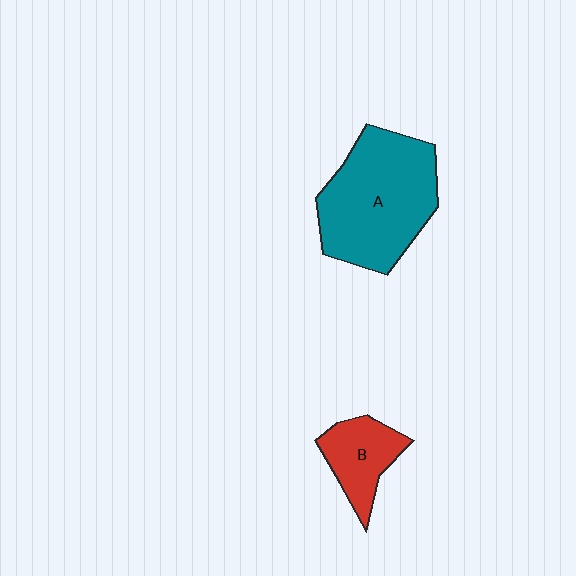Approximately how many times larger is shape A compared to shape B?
Approximately 2.5 times.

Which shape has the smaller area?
Shape B (red).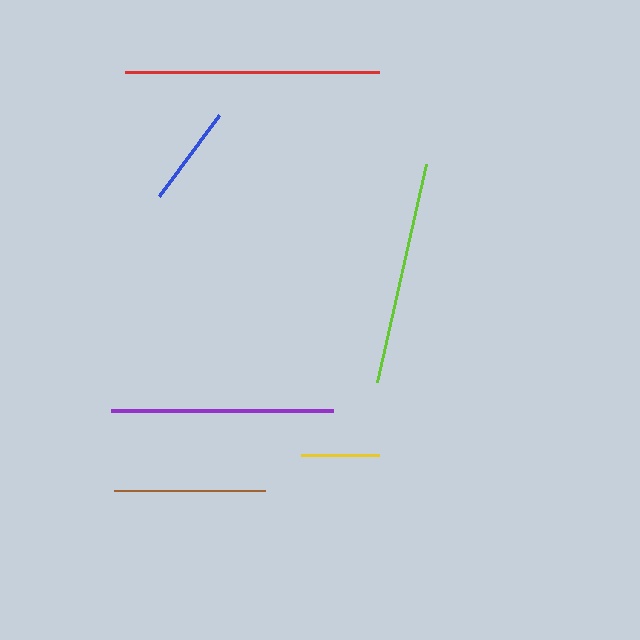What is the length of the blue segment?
The blue segment is approximately 101 pixels long.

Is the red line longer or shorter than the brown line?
The red line is longer than the brown line.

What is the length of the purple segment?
The purple segment is approximately 222 pixels long.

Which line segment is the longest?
The red line is the longest at approximately 254 pixels.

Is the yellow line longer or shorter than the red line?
The red line is longer than the yellow line.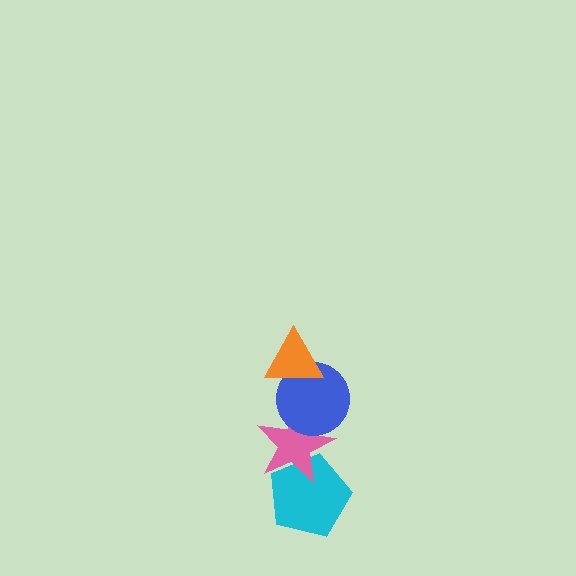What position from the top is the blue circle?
The blue circle is 2nd from the top.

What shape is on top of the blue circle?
The orange triangle is on top of the blue circle.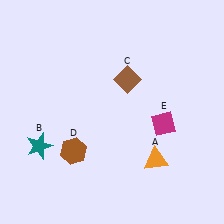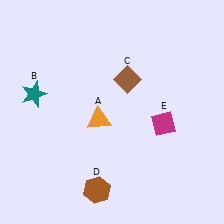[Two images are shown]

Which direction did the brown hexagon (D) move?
The brown hexagon (D) moved down.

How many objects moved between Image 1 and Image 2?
3 objects moved between the two images.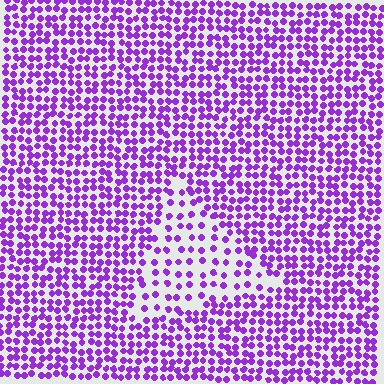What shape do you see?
I see a triangle.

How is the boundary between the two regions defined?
The boundary is defined by a change in element density (approximately 2.1x ratio). All elements are the same color, size, and shape.